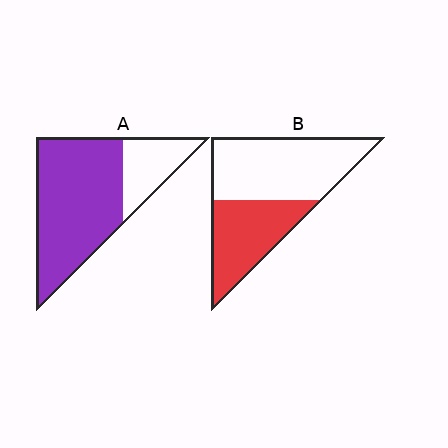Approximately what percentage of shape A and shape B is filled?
A is approximately 75% and B is approximately 40%.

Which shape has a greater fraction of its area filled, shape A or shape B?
Shape A.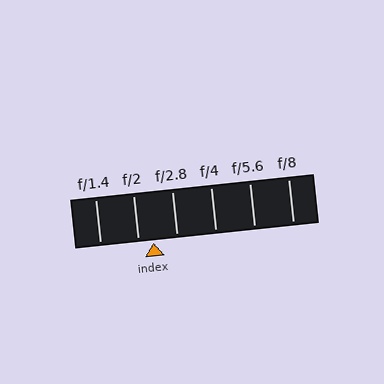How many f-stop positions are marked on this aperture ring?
There are 6 f-stop positions marked.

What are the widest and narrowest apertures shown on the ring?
The widest aperture shown is f/1.4 and the narrowest is f/8.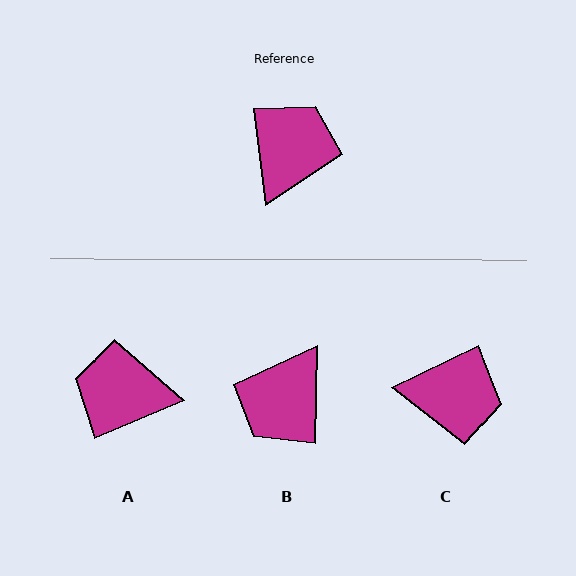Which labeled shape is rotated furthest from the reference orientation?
B, about 172 degrees away.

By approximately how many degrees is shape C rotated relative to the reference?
Approximately 71 degrees clockwise.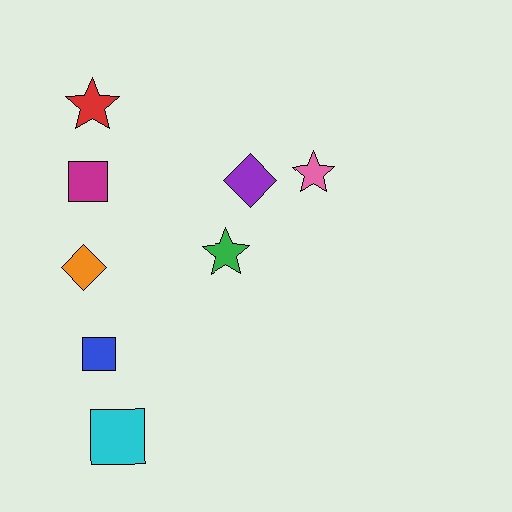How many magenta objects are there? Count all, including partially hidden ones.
There is 1 magenta object.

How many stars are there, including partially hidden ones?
There are 3 stars.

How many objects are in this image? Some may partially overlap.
There are 8 objects.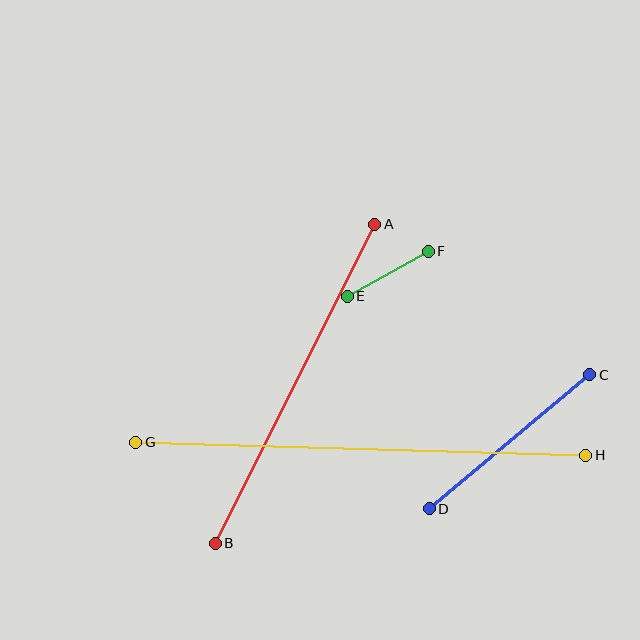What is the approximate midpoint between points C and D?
The midpoint is at approximately (510, 442) pixels.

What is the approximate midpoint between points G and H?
The midpoint is at approximately (361, 449) pixels.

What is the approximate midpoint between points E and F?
The midpoint is at approximately (388, 274) pixels.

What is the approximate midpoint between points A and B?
The midpoint is at approximately (295, 384) pixels.